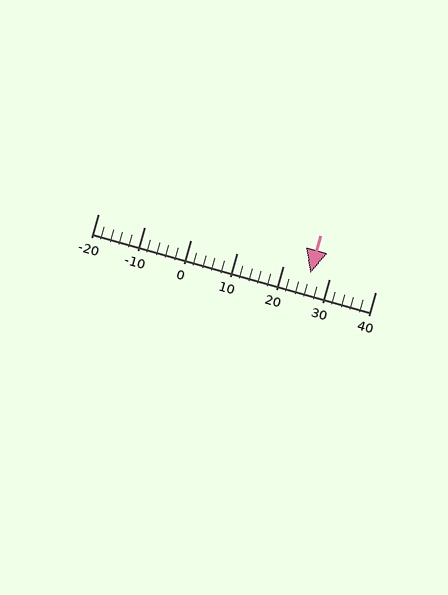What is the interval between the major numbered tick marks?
The major tick marks are spaced 10 units apart.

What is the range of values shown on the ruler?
The ruler shows values from -20 to 40.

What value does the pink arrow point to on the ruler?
The pink arrow points to approximately 26.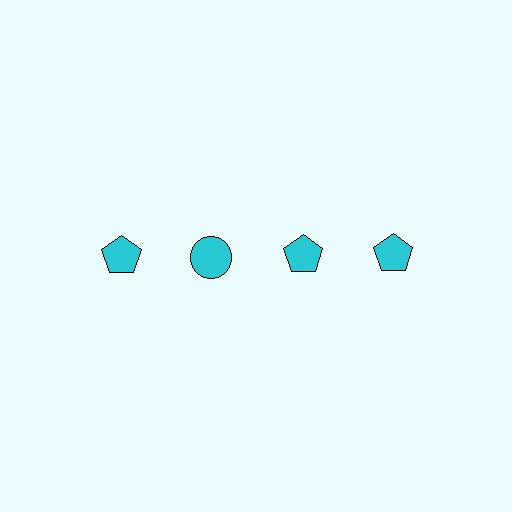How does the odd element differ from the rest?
It has a different shape: circle instead of pentagon.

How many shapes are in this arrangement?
There are 4 shapes arranged in a grid pattern.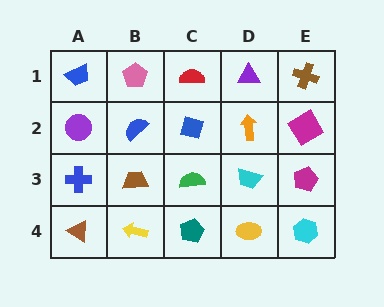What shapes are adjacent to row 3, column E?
A magenta diamond (row 2, column E), a cyan hexagon (row 4, column E), a cyan trapezoid (row 3, column D).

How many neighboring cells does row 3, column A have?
3.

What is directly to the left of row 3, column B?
A blue cross.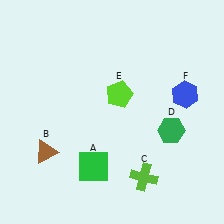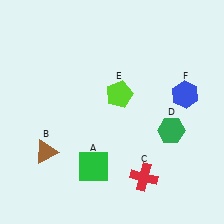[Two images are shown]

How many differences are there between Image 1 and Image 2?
There is 1 difference between the two images.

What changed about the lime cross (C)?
In Image 1, C is lime. In Image 2, it changed to red.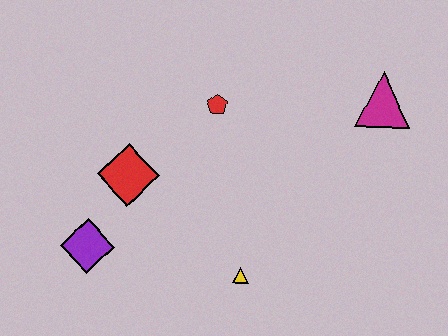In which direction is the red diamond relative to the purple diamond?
The red diamond is above the purple diamond.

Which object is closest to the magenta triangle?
The red pentagon is closest to the magenta triangle.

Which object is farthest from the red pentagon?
The purple diamond is farthest from the red pentagon.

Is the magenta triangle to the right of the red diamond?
Yes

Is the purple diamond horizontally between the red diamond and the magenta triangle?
No